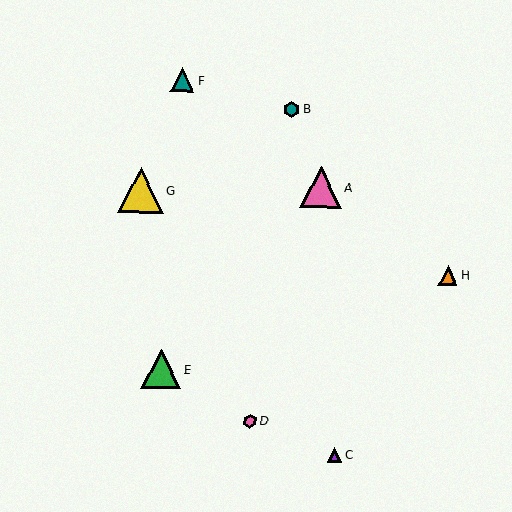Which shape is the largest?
The yellow triangle (labeled G) is the largest.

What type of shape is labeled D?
Shape D is a pink hexagon.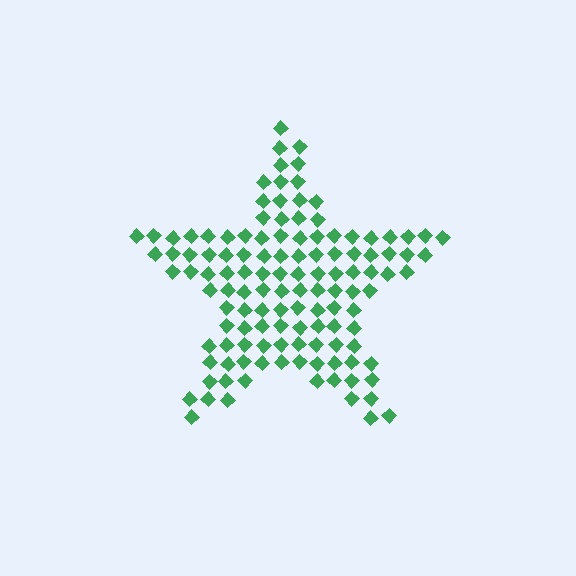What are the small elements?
The small elements are diamonds.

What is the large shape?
The large shape is a star.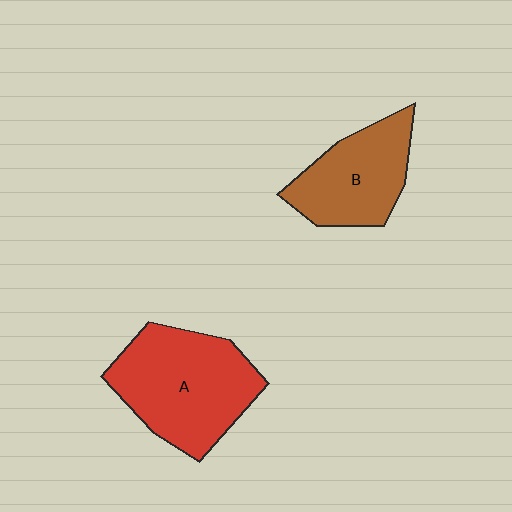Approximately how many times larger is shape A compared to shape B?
Approximately 1.4 times.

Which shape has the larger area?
Shape A (red).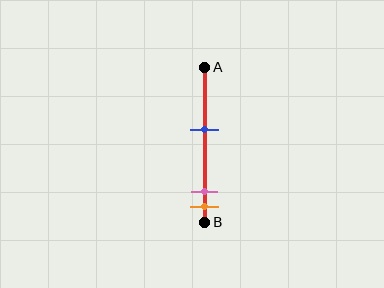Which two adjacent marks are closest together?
The pink and orange marks are the closest adjacent pair.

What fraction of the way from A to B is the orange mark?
The orange mark is approximately 90% (0.9) of the way from A to B.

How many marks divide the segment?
There are 3 marks dividing the segment.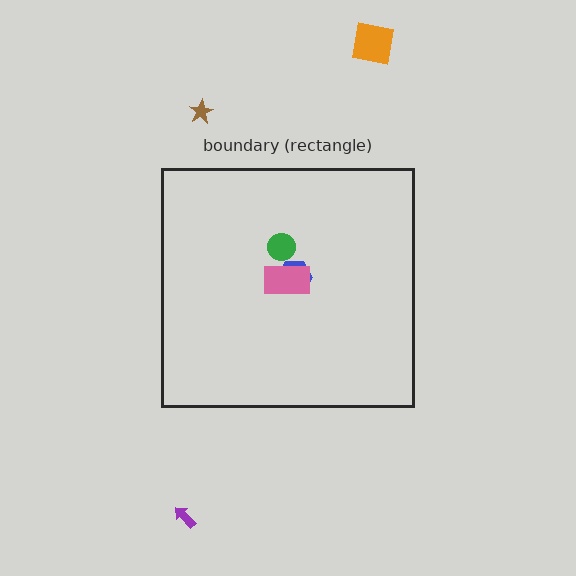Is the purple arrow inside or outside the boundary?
Outside.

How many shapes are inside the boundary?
3 inside, 3 outside.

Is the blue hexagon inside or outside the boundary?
Inside.